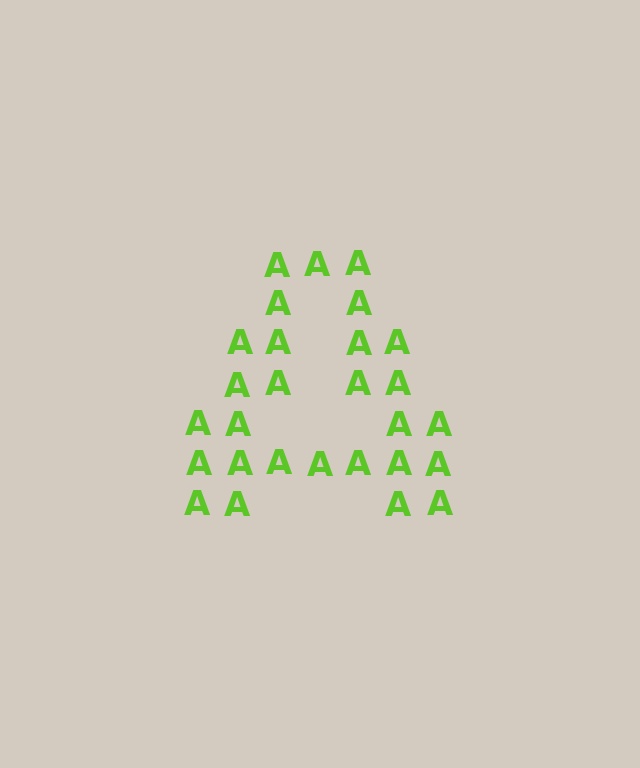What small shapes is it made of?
It is made of small letter A's.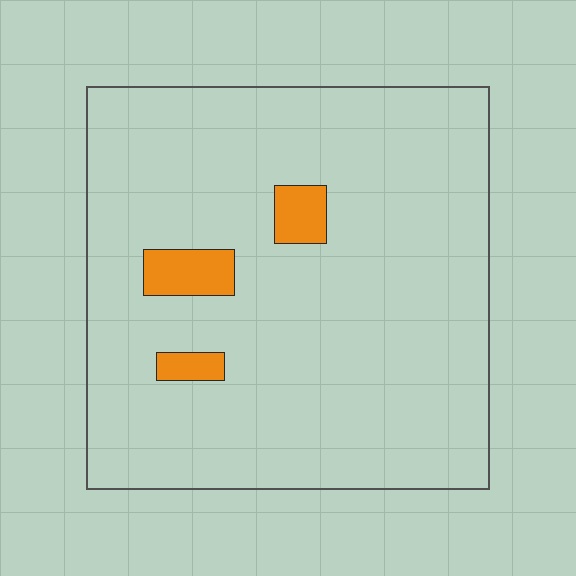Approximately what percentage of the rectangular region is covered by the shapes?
Approximately 5%.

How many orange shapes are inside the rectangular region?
3.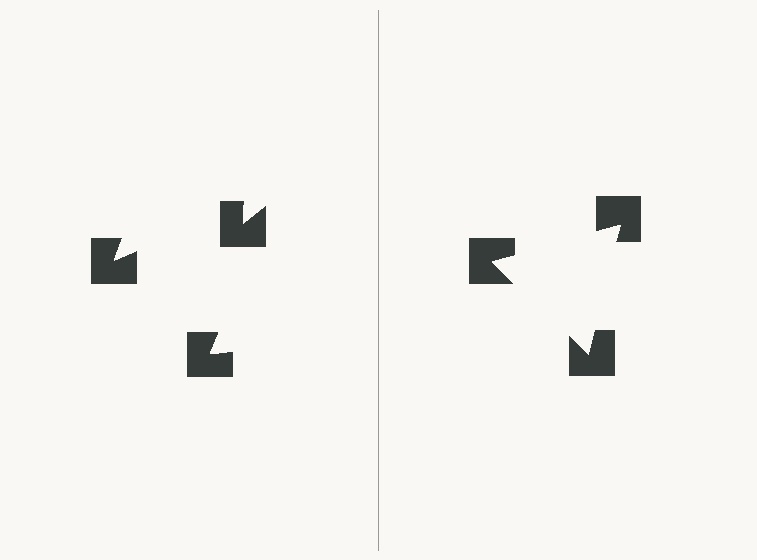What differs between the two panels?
The notched squares are positioned identically on both sides; only the wedge orientations differ. On the right they align to a triangle; on the left they are misaligned.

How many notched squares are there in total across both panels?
6 — 3 on each side.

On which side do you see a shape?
An illusory triangle appears on the right side. On the left side the wedge cuts are rotated, so no coherent shape forms.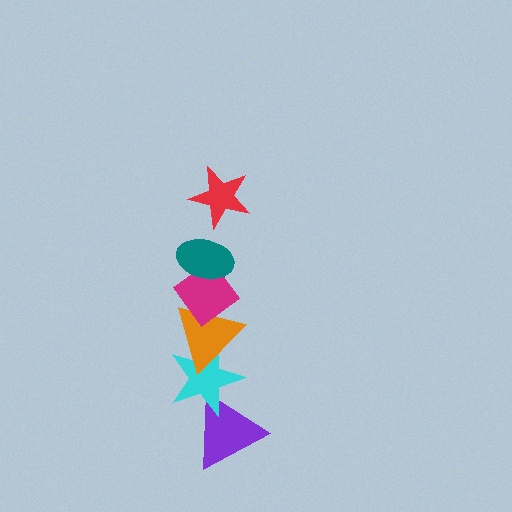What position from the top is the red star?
The red star is 1st from the top.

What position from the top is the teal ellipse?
The teal ellipse is 2nd from the top.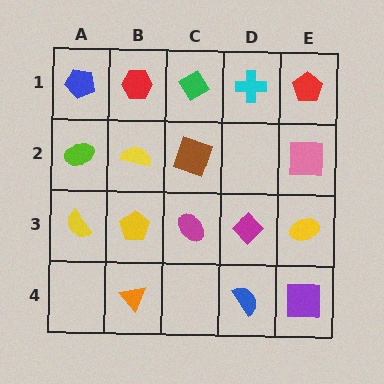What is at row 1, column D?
A cyan cross.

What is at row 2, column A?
A lime ellipse.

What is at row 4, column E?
A purple square.